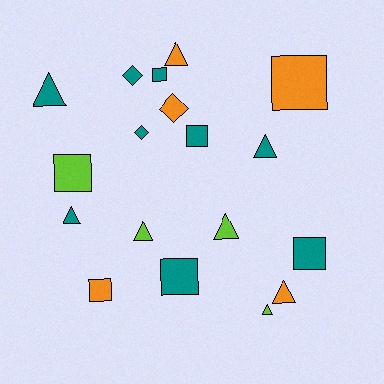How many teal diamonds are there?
There are 2 teal diamonds.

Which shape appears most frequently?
Triangle, with 8 objects.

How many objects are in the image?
There are 18 objects.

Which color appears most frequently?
Teal, with 9 objects.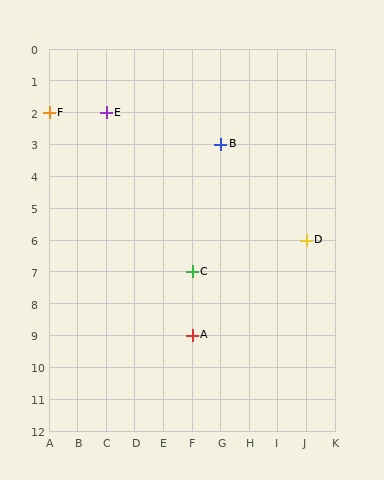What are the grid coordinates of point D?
Point D is at grid coordinates (J, 6).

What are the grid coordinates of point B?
Point B is at grid coordinates (G, 3).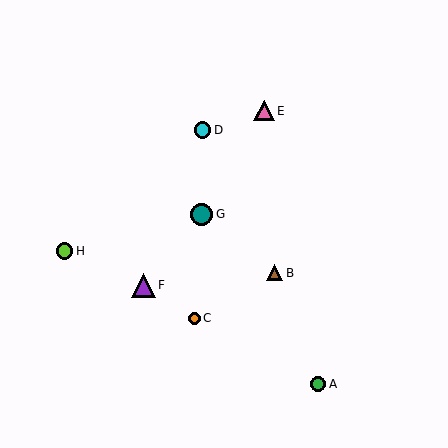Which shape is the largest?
The purple triangle (labeled F) is the largest.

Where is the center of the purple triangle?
The center of the purple triangle is at (143, 285).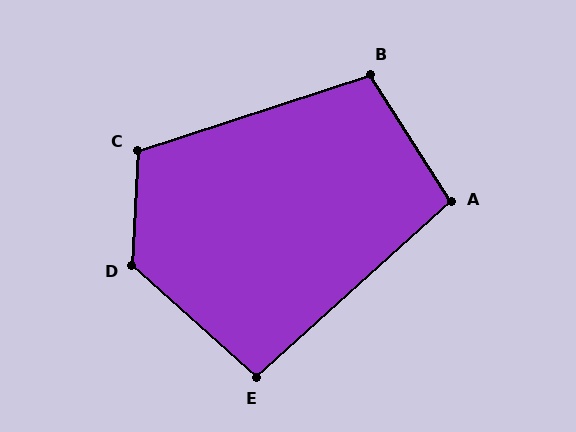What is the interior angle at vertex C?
Approximately 111 degrees (obtuse).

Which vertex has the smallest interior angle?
E, at approximately 96 degrees.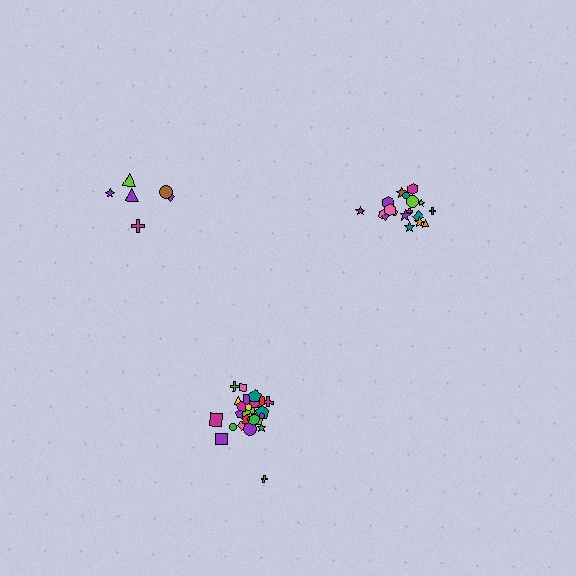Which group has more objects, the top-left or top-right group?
The top-right group.